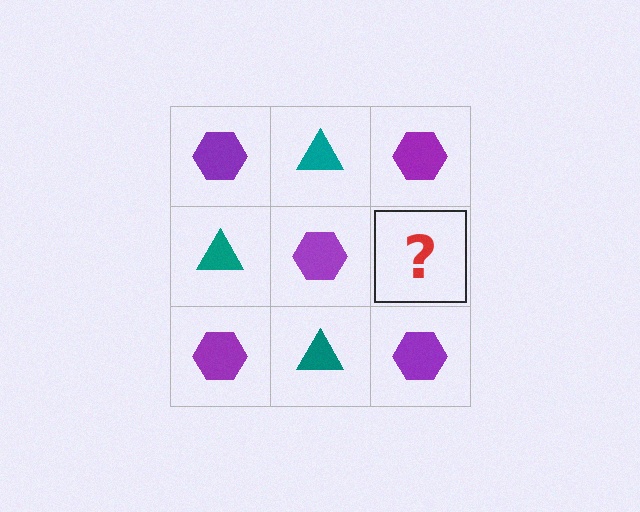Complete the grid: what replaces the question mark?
The question mark should be replaced with a teal triangle.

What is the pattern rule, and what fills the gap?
The rule is that it alternates purple hexagon and teal triangle in a checkerboard pattern. The gap should be filled with a teal triangle.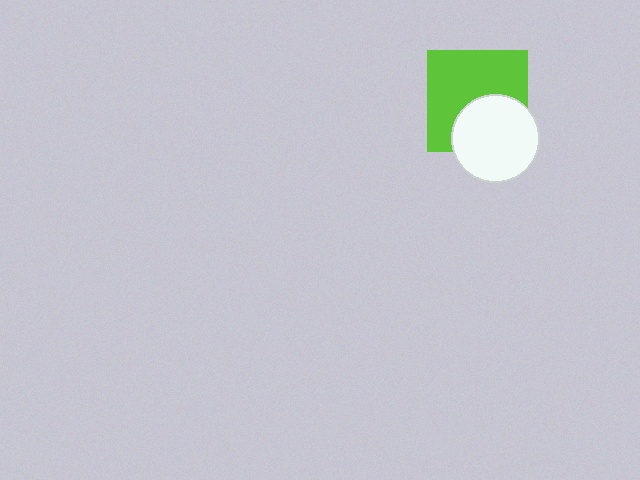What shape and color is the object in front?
The object in front is a white circle.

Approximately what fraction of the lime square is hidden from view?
Roughly 37% of the lime square is hidden behind the white circle.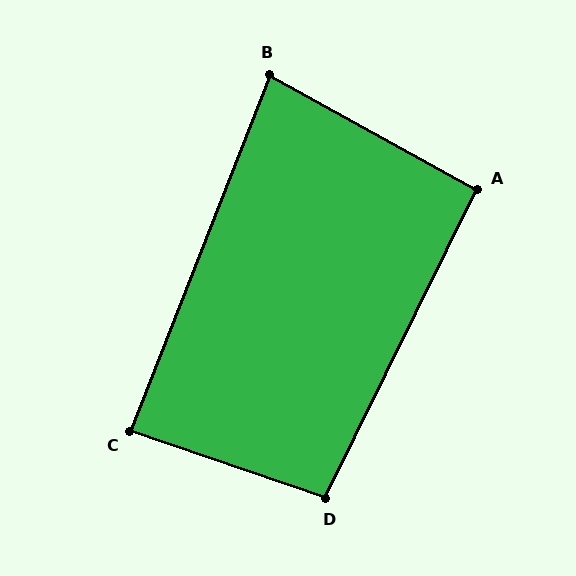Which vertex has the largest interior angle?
D, at approximately 97 degrees.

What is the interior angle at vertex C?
Approximately 88 degrees (approximately right).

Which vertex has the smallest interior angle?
B, at approximately 83 degrees.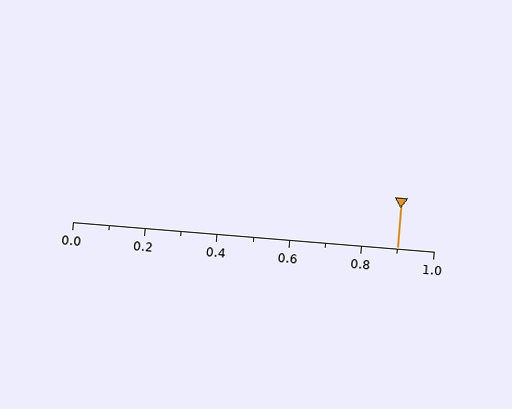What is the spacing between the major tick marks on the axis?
The major ticks are spaced 0.2 apart.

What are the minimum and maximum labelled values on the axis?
The axis runs from 0.0 to 1.0.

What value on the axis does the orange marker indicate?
The marker indicates approximately 0.9.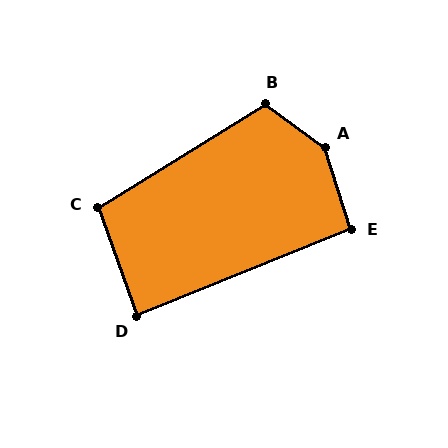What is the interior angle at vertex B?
Approximately 112 degrees (obtuse).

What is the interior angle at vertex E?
Approximately 95 degrees (approximately right).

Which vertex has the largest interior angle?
A, at approximately 143 degrees.